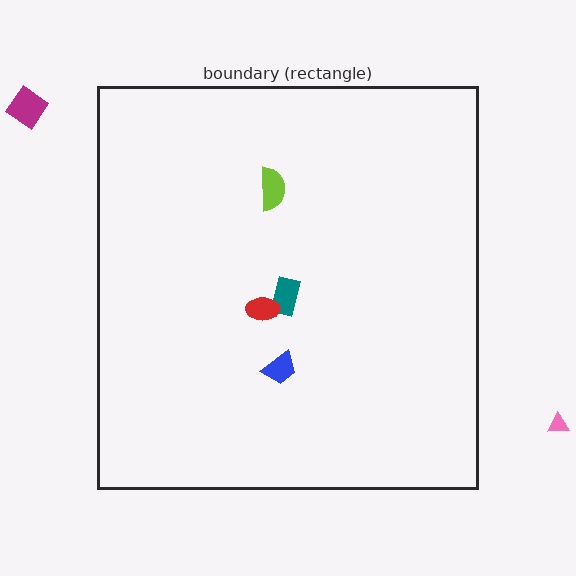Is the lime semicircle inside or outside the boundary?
Inside.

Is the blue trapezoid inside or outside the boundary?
Inside.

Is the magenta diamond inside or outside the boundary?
Outside.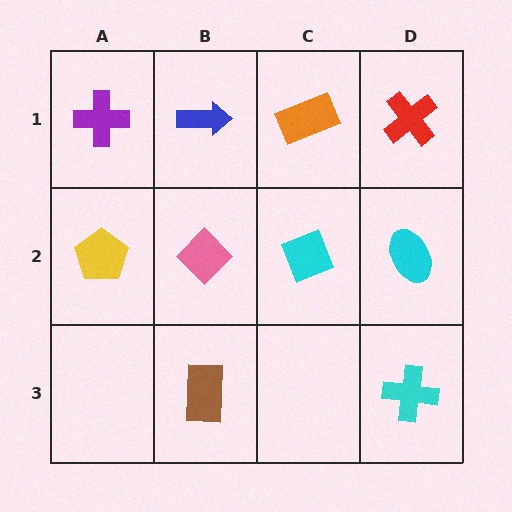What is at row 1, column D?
A red cross.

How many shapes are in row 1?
4 shapes.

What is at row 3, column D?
A cyan cross.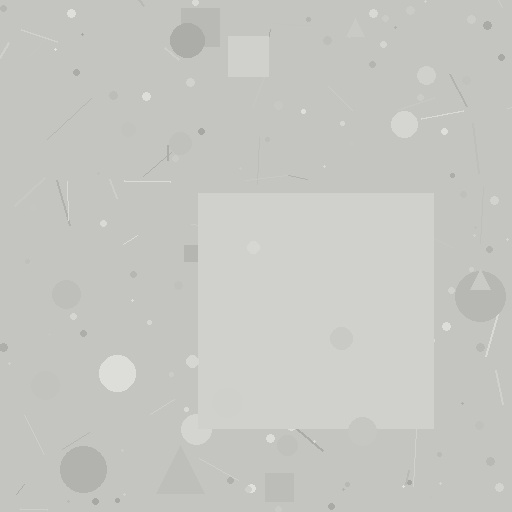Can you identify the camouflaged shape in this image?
The camouflaged shape is a square.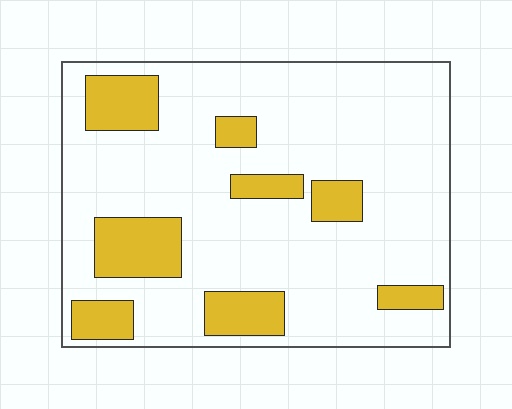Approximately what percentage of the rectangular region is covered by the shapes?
Approximately 20%.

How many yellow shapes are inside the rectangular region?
8.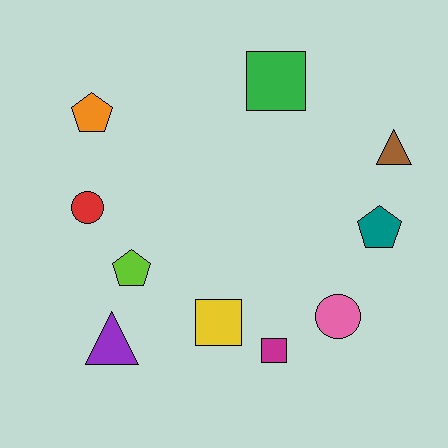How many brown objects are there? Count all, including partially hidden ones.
There is 1 brown object.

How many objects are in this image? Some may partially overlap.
There are 10 objects.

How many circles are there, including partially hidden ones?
There are 2 circles.